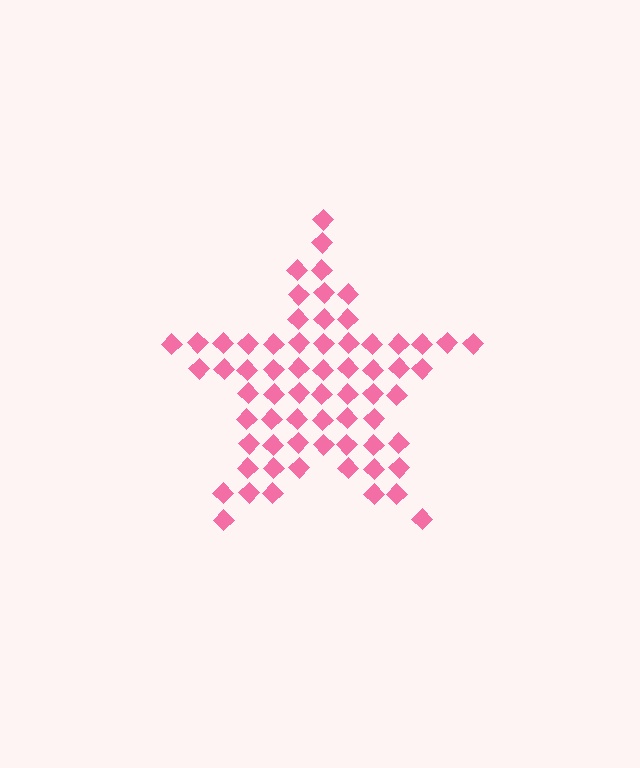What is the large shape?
The large shape is a star.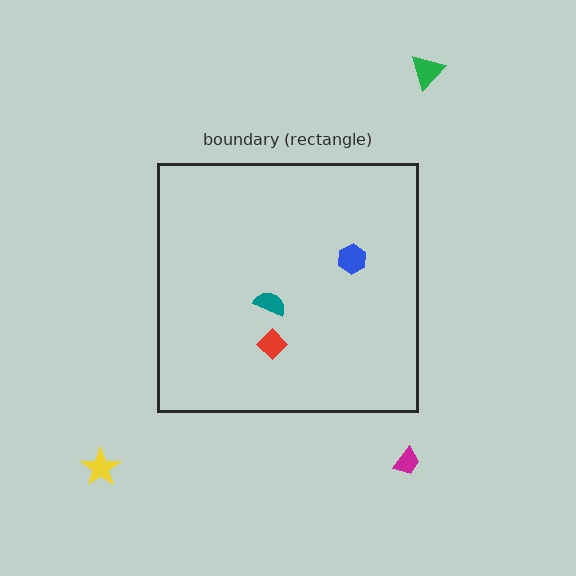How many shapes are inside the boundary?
3 inside, 3 outside.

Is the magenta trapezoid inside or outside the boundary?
Outside.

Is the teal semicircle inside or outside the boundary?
Inside.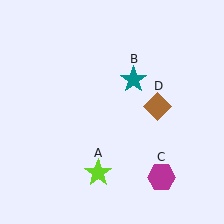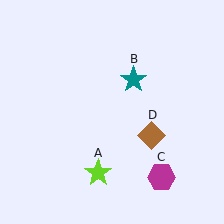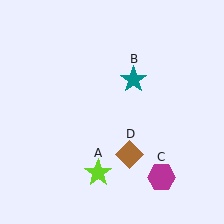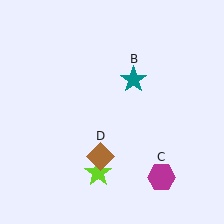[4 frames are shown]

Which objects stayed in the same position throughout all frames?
Lime star (object A) and teal star (object B) and magenta hexagon (object C) remained stationary.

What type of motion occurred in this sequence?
The brown diamond (object D) rotated clockwise around the center of the scene.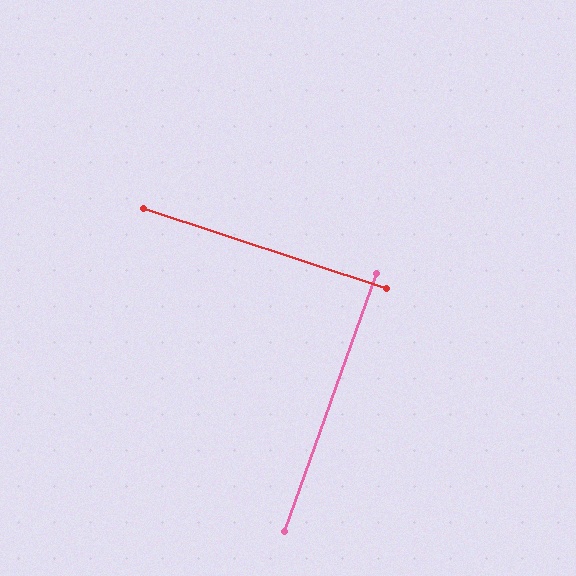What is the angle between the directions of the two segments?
Approximately 88 degrees.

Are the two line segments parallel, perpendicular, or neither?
Perpendicular — they meet at approximately 88°.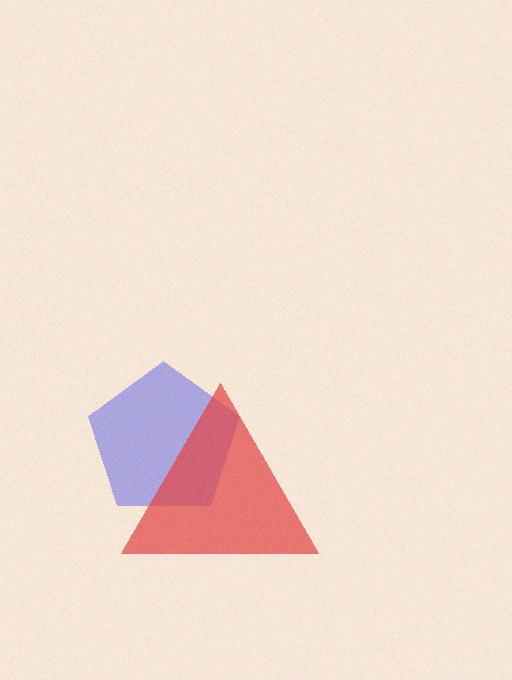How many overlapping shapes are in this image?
There are 2 overlapping shapes in the image.